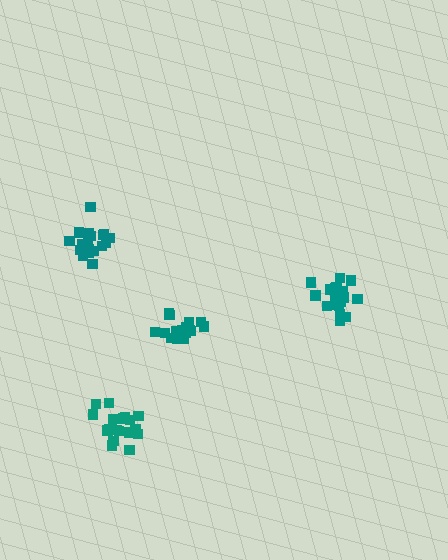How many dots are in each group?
Group 1: 21 dots, Group 2: 19 dots, Group 3: 20 dots, Group 4: 20 dots (80 total).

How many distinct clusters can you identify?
There are 4 distinct clusters.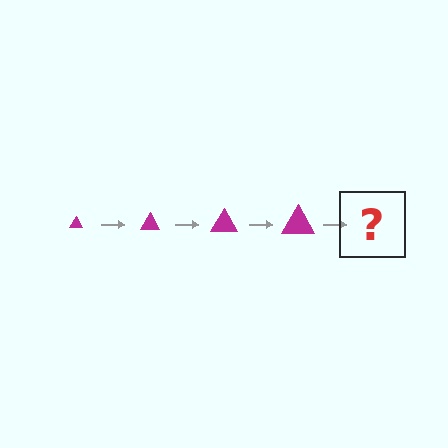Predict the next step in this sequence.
The next step is a magenta triangle, larger than the previous one.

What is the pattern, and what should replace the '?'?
The pattern is that the triangle gets progressively larger each step. The '?' should be a magenta triangle, larger than the previous one.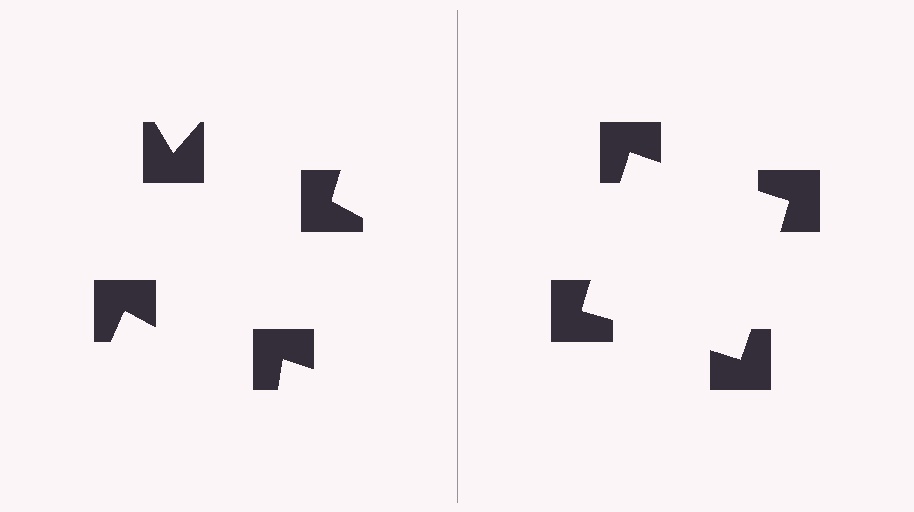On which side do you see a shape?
An illusory square appears on the right side. On the left side the wedge cuts are rotated, so no coherent shape forms.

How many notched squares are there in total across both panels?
8 — 4 on each side.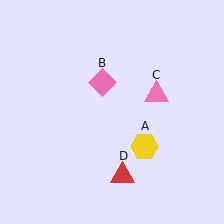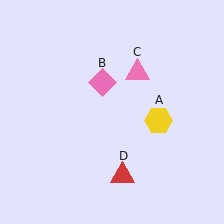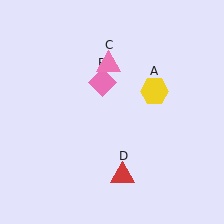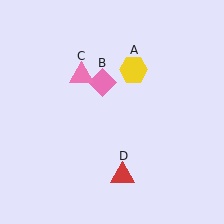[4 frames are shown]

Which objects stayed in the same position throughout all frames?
Pink diamond (object B) and red triangle (object D) remained stationary.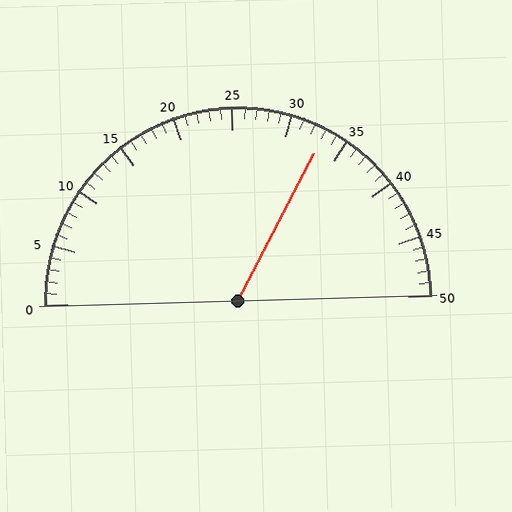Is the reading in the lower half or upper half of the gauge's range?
The reading is in the upper half of the range (0 to 50).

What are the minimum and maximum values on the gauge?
The gauge ranges from 0 to 50.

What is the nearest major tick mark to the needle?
The nearest major tick mark is 35.